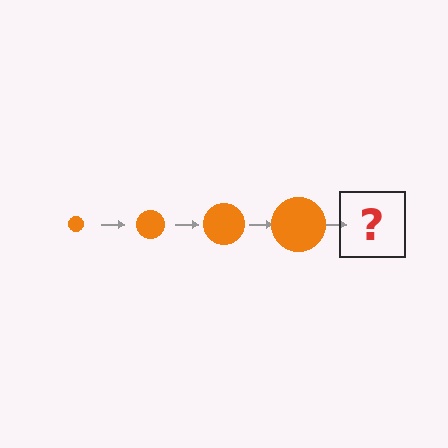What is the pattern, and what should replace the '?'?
The pattern is that the circle gets progressively larger each step. The '?' should be an orange circle, larger than the previous one.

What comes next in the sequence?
The next element should be an orange circle, larger than the previous one.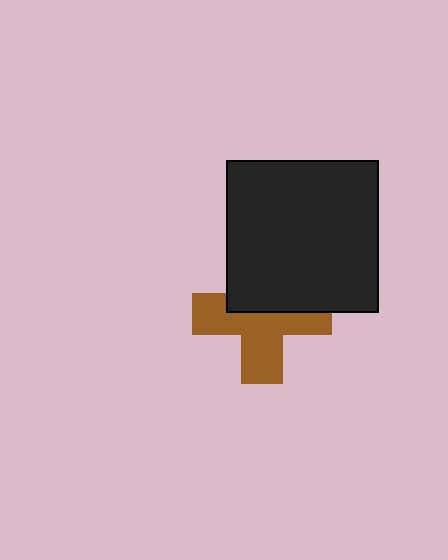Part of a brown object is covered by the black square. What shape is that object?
It is a cross.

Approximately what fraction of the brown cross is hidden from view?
Roughly 42% of the brown cross is hidden behind the black square.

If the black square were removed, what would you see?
You would see the complete brown cross.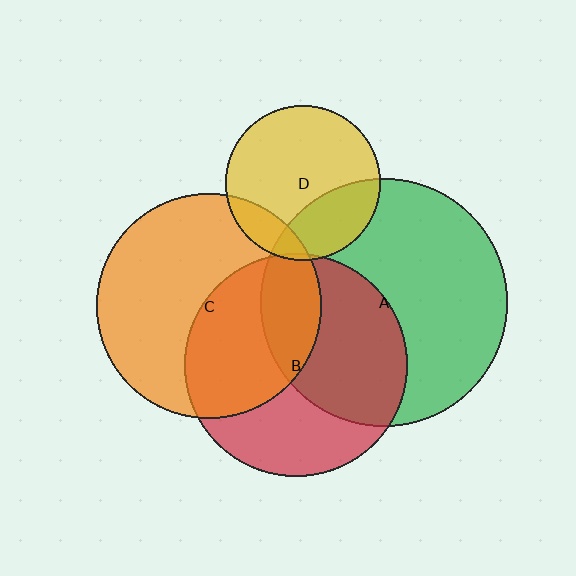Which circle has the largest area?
Circle A (green).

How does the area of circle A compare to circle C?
Approximately 1.2 times.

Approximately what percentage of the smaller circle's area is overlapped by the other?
Approximately 50%.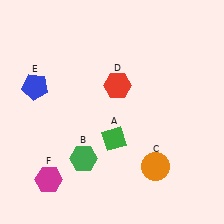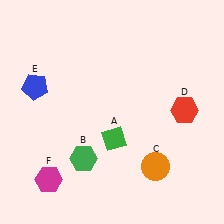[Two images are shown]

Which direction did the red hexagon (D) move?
The red hexagon (D) moved right.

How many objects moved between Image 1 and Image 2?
1 object moved between the two images.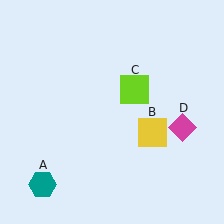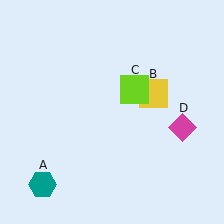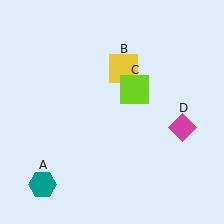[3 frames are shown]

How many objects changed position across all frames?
1 object changed position: yellow square (object B).